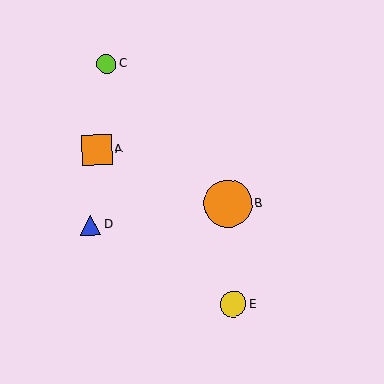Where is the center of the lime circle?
The center of the lime circle is at (107, 64).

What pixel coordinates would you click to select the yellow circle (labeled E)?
Click at (233, 304) to select the yellow circle E.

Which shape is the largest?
The orange circle (labeled B) is the largest.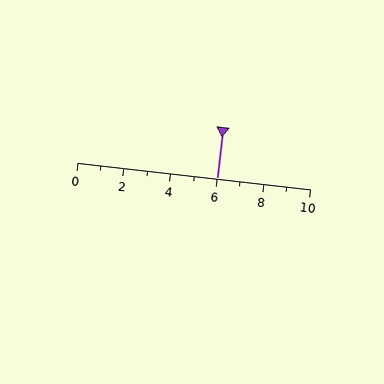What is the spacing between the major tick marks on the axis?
The major ticks are spaced 2 apart.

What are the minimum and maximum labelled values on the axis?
The axis runs from 0 to 10.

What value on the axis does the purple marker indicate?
The marker indicates approximately 6.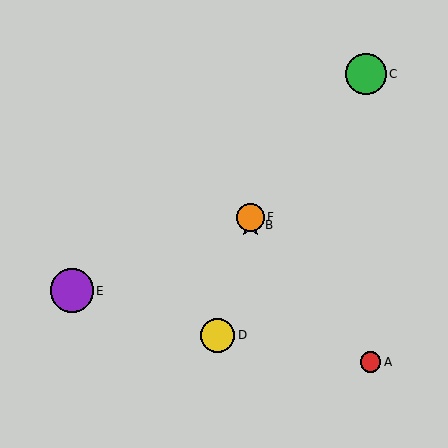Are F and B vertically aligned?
Yes, both are at x≈251.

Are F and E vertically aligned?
No, F is at x≈251 and E is at x≈72.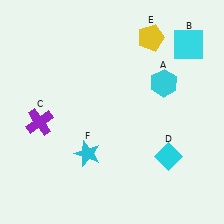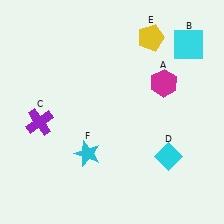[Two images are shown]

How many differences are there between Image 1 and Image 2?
There is 1 difference between the two images.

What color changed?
The hexagon (A) changed from cyan in Image 1 to magenta in Image 2.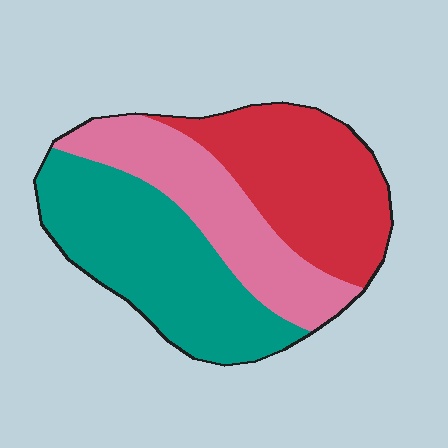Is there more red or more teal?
Teal.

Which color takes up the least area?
Pink, at roughly 30%.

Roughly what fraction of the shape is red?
Red takes up about one third (1/3) of the shape.